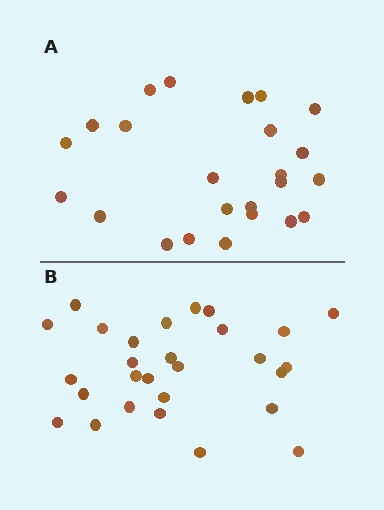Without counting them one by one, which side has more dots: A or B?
Region B (the bottom region) has more dots.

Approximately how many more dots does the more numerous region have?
Region B has about 4 more dots than region A.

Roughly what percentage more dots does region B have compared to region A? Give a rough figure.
About 15% more.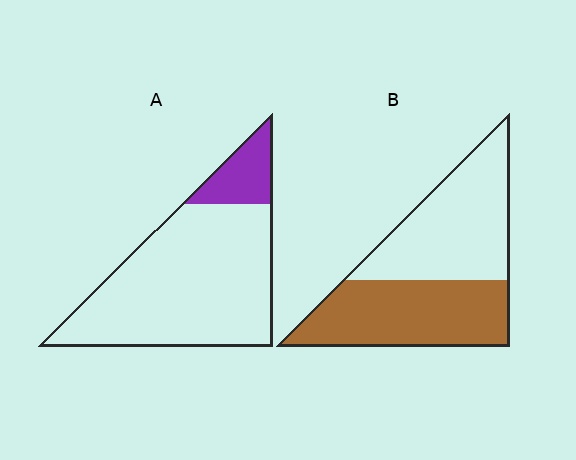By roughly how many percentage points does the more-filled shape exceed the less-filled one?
By roughly 35 percentage points (B over A).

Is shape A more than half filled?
No.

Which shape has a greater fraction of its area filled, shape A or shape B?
Shape B.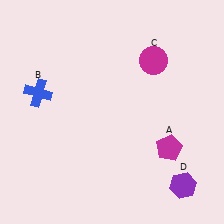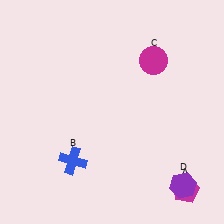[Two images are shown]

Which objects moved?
The objects that moved are: the magenta pentagon (A), the blue cross (B).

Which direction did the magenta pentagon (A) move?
The magenta pentagon (A) moved down.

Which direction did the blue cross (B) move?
The blue cross (B) moved down.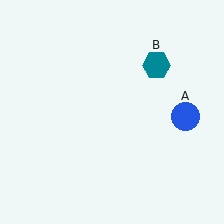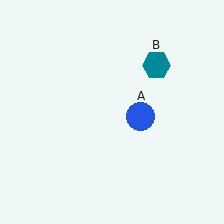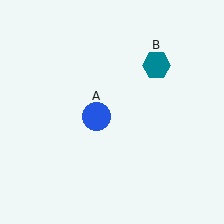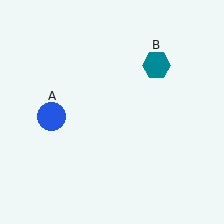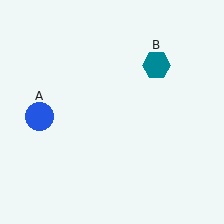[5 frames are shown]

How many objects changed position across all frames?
1 object changed position: blue circle (object A).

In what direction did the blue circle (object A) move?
The blue circle (object A) moved left.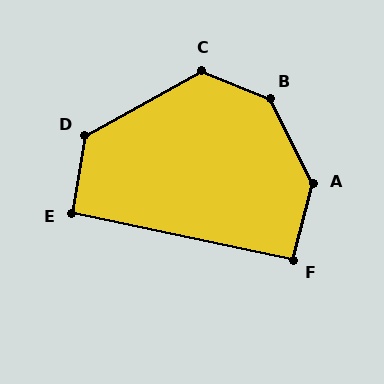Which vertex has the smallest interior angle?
E, at approximately 93 degrees.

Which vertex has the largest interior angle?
B, at approximately 139 degrees.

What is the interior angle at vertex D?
Approximately 128 degrees (obtuse).